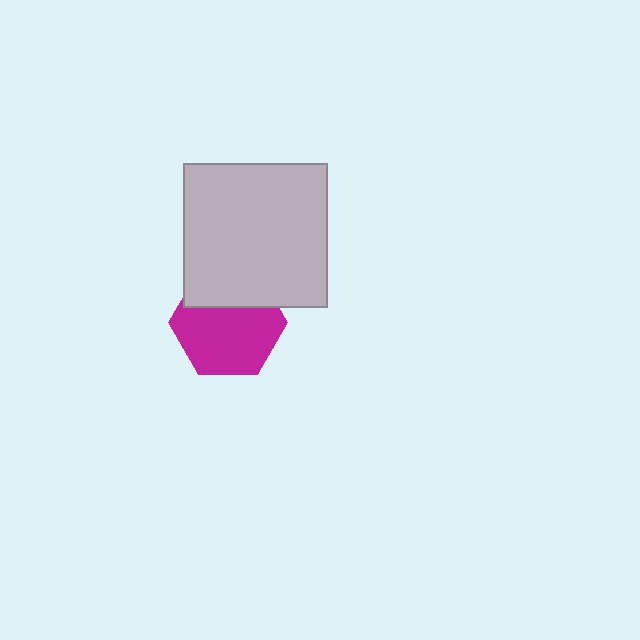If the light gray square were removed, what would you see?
You would see the complete magenta hexagon.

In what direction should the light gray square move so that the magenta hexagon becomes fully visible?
The light gray square should move up. That is the shortest direction to clear the overlap and leave the magenta hexagon fully visible.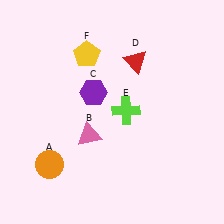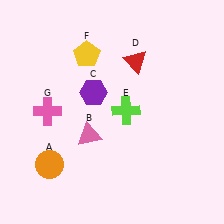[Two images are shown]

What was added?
A pink cross (G) was added in Image 2.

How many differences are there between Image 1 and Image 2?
There is 1 difference between the two images.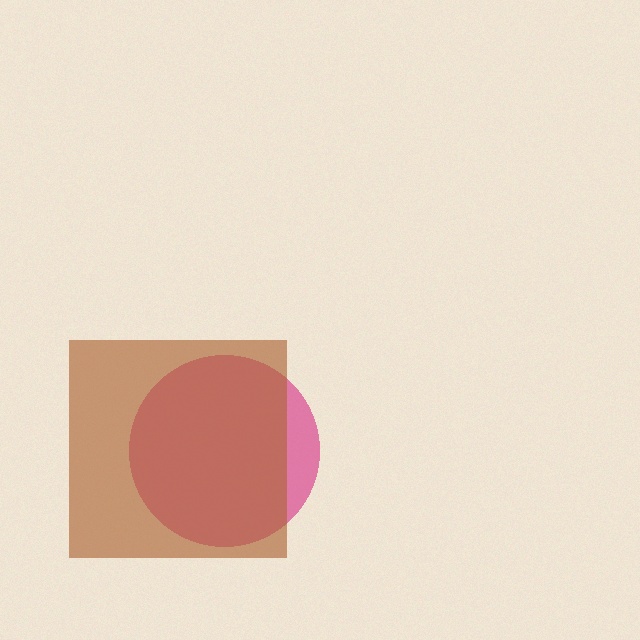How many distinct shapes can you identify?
There are 2 distinct shapes: a magenta circle, a brown square.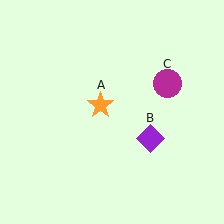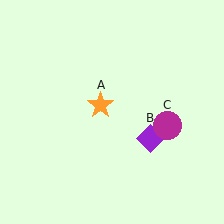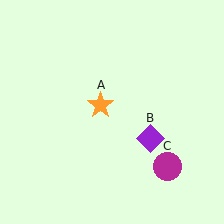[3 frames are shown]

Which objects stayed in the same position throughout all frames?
Orange star (object A) and purple diamond (object B) remained stationary.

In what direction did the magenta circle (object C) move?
The magenta circle (object C) moved down.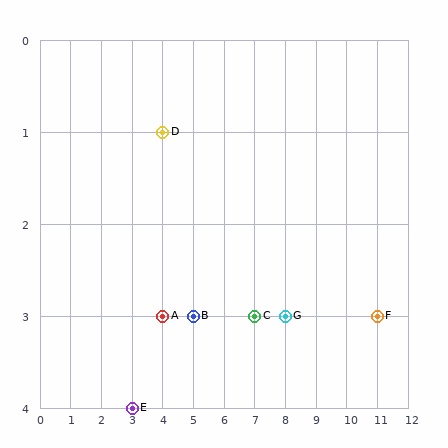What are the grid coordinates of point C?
Point C is at grid coordinates (7, 3).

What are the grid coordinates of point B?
Point B is at grid coordinates (5, 3).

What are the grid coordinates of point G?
Point G is at grid coordinates (8, 3).